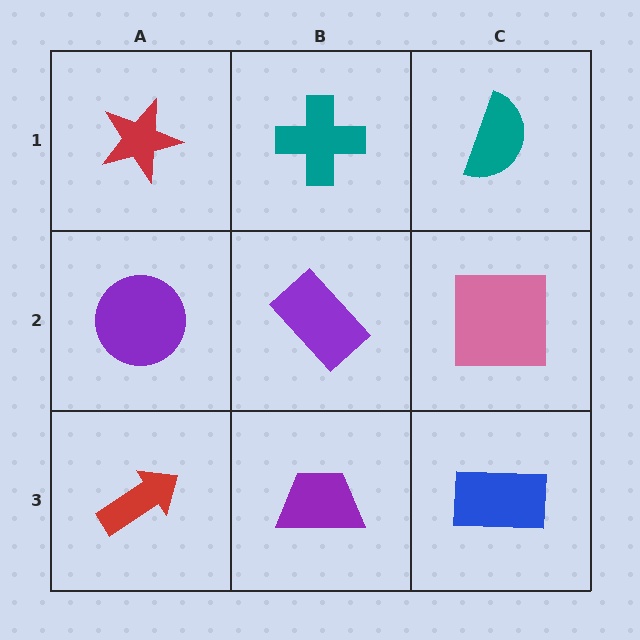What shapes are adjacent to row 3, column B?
A purple rectangle (row 2, column B), a red arrow (row 3, column A), a blue rectangle (row 3, column C).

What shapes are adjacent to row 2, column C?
A teal semicircle (row 1, column C), a blue rectangle (row 3, column C), a purple rectangle (row 2, column B).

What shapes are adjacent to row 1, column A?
A purple circle (row 2, column A), a teal cross (row 1, column B).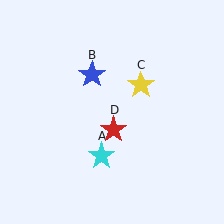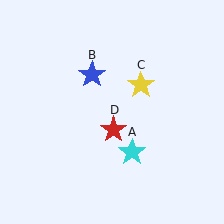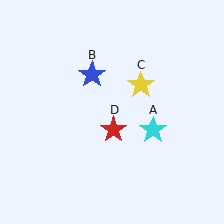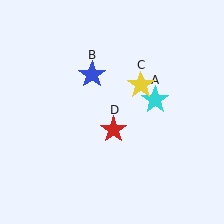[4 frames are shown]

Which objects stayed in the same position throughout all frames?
Blue star (object B) and yellow star (object C) and red star (object D) remained stationary.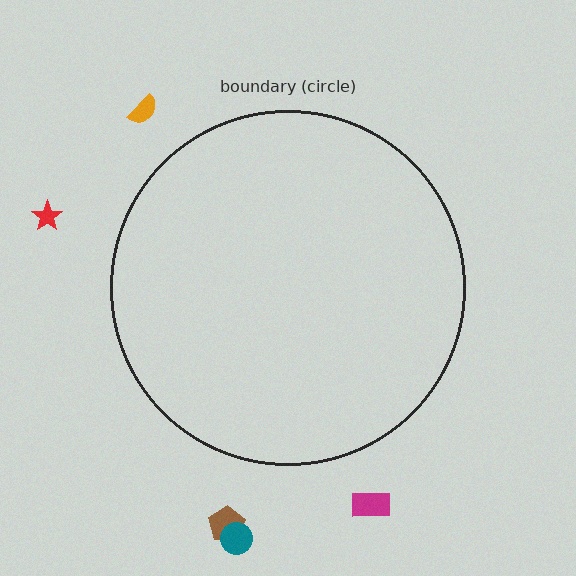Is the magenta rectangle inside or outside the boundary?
Outside.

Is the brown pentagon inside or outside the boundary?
Outside.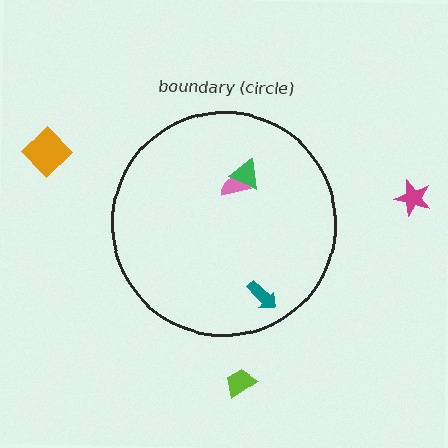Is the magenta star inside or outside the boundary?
Outside.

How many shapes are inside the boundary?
3 inside, 3 outside.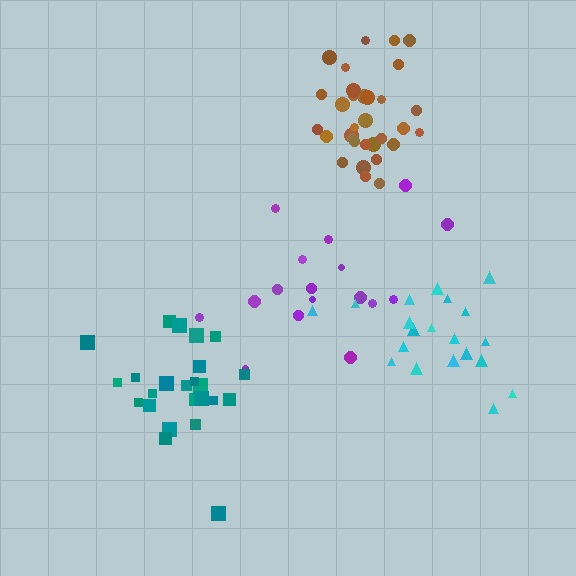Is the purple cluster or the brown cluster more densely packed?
Brown.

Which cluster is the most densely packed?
Brown.